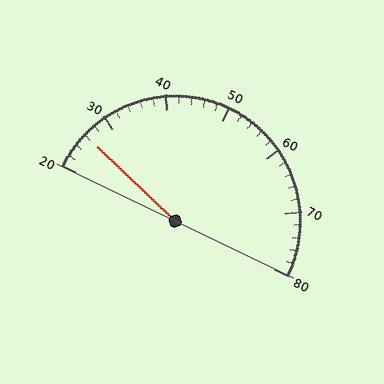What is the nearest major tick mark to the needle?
The nearest major tick mark is 30.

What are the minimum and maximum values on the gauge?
The gauge ranges from 20 to 80.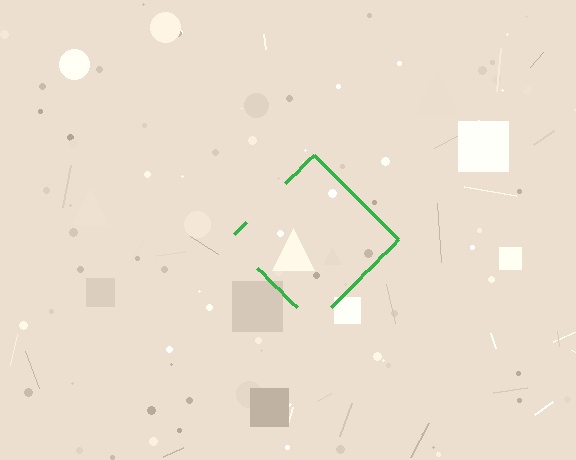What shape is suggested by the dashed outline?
The dashed outline suggests a diamond.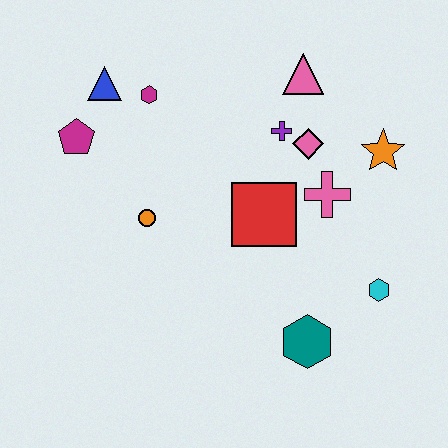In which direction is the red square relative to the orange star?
The red square is to the left of the orange star.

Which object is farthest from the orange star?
The magenta pentagon is farthest from the orange star.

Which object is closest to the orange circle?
The magenta pentagon is closest to the orange circle.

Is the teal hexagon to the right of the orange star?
No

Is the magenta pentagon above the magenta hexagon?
No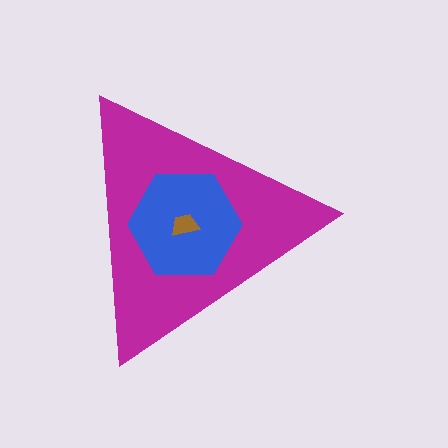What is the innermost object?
The brown trapezoid.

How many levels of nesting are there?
3.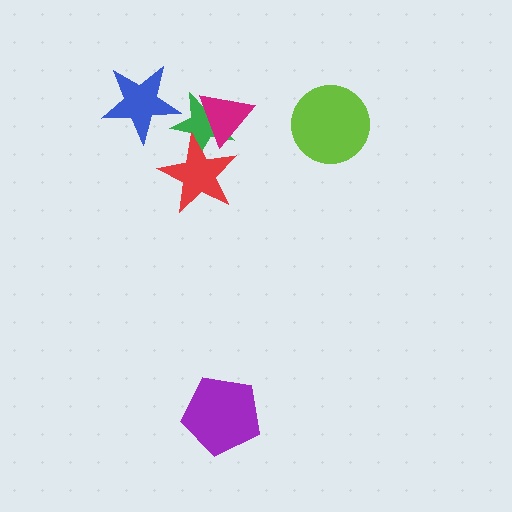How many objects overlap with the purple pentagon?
0 objects overlap with the purple pentagon.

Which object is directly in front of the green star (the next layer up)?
The red star is directly in front of the green star.